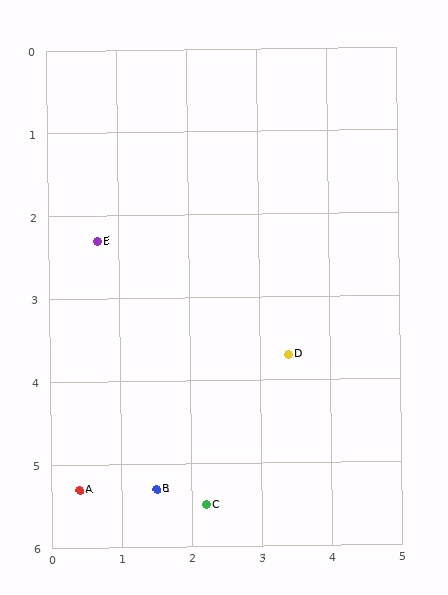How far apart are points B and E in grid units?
Points B and E are about 3.1 grid units apart.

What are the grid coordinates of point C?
Point C is at approximately (2.2, 5.5).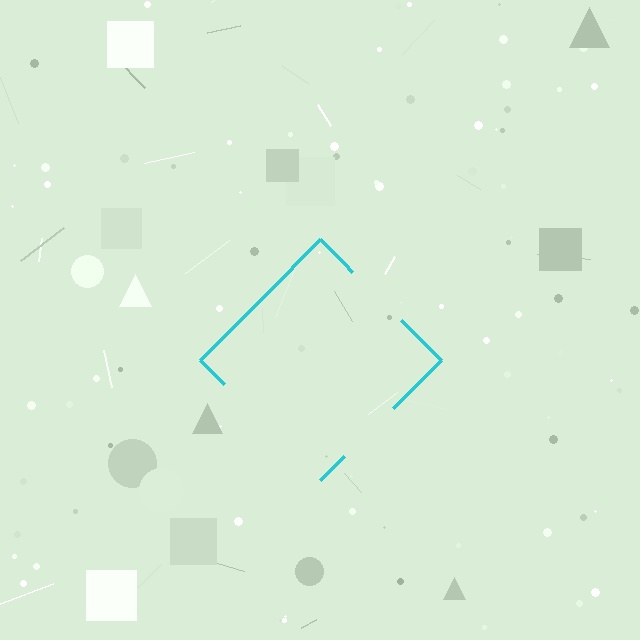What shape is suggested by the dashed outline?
The dashed outline suggests a diamond.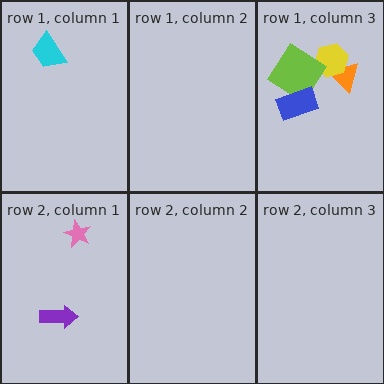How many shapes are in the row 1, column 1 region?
1.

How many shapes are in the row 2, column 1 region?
2.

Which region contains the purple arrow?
The row 2, column 1 region.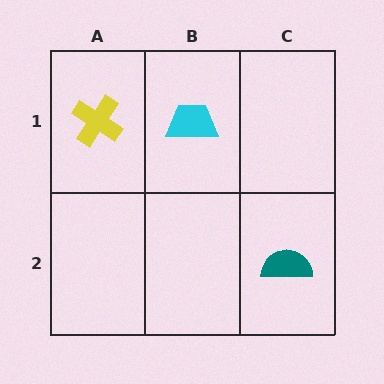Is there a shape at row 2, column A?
No, that cell is empty.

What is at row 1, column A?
A yellow cross.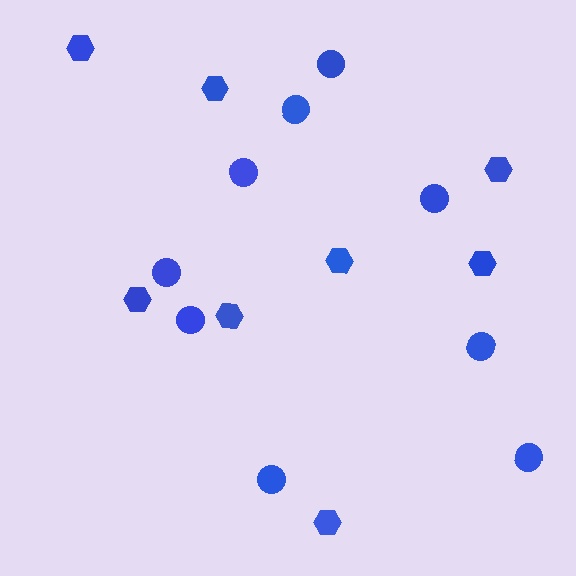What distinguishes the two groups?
There are 2 groups: one group of hexagons (8) and one group of circles (9).